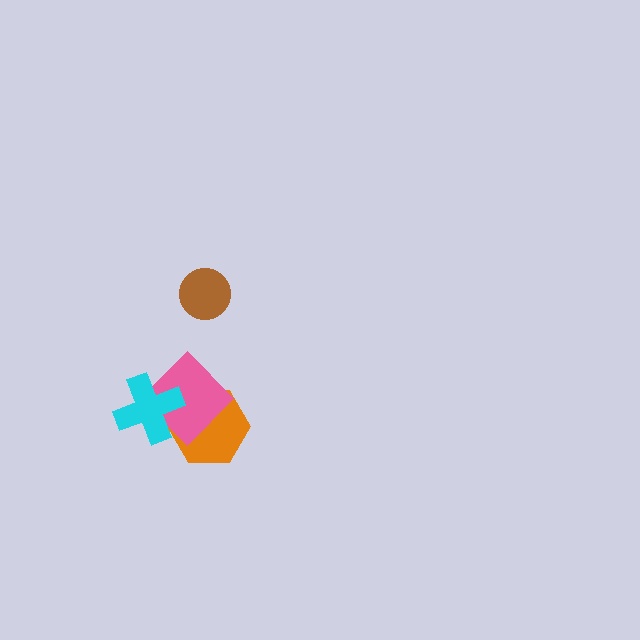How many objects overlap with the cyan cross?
2 objects overlap with the cyan cross.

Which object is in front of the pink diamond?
The cyan cross is in front of the pink diamond.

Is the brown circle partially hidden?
No, no other shape covers it.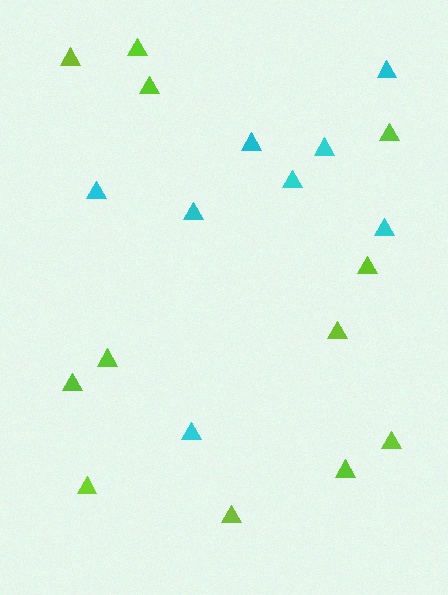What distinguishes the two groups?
There are 2 groups: one group of lime triangles (12) and one group of cyan triangles (8).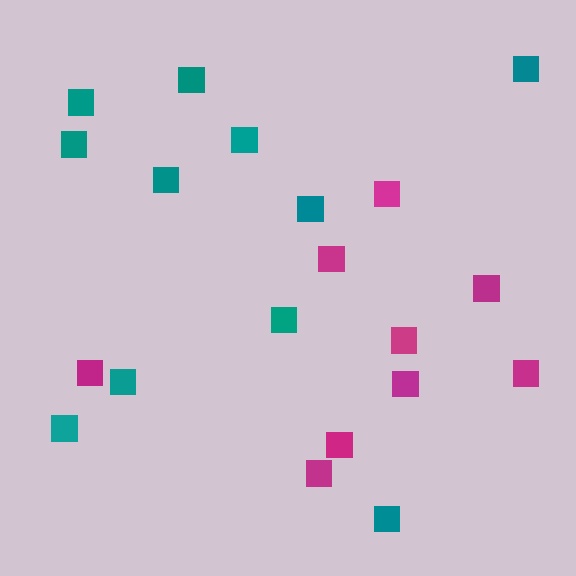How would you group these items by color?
There are 2 groups: one group of magenta squares (9) and one group of teal squares (11).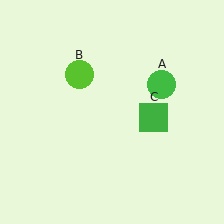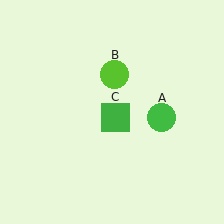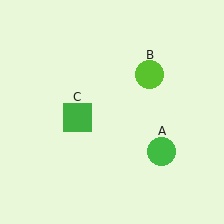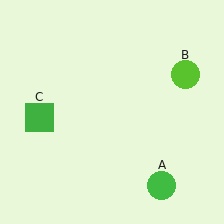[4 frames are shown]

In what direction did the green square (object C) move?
The green square (object C) moved left.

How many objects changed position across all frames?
3 objects changed position: green circle (object A), lime circle (object B), green square (object C).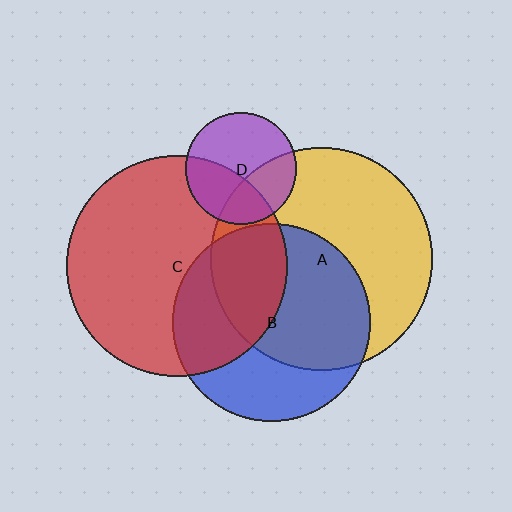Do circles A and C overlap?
Yes.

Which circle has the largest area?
Circle A (yellow).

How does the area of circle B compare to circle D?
Approximately 3.1 times.